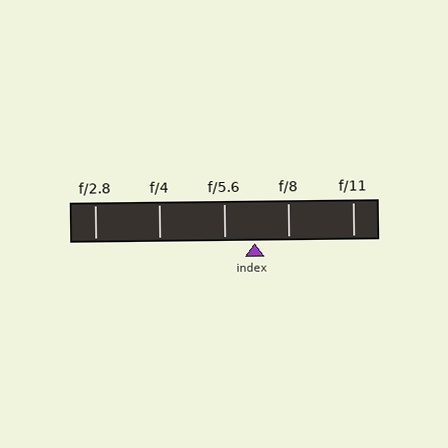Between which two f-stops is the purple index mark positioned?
The index mark is between f/5.6 and f/8.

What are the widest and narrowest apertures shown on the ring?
The widest aperture shown is f/2.8 and the narrowest is f/11.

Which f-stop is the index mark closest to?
The index mark is closest to f/5.6.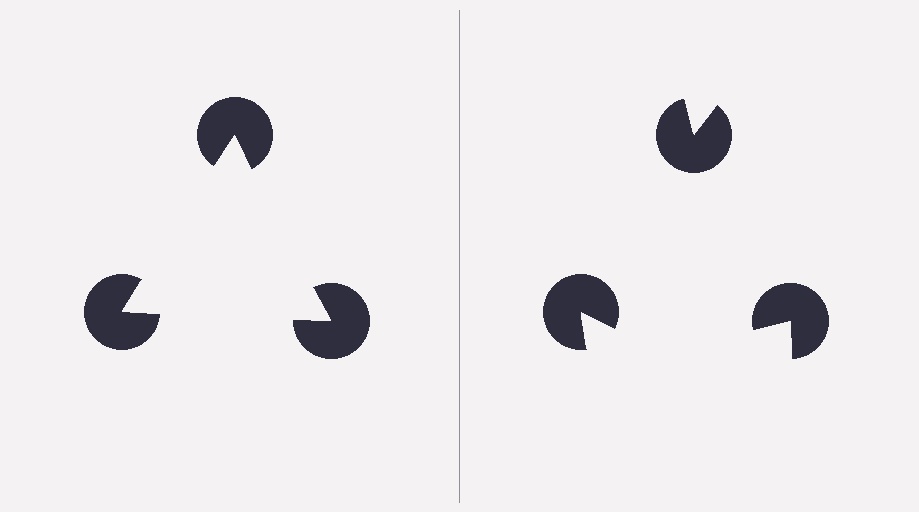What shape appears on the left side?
An illusory triangle.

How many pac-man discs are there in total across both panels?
6 — 3 on each side.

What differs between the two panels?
The pac-man discs are positioned identically on both sides; only the wedge orientations differ. On the left they align to a triangle; on the right they are misaligned.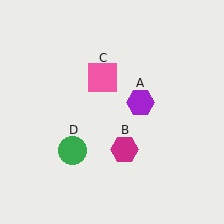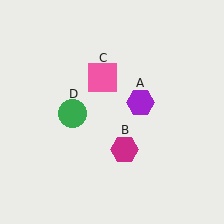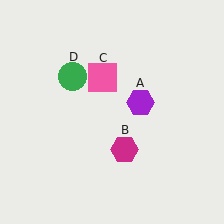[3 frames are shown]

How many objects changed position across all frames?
1 object changed position: green circle (object D).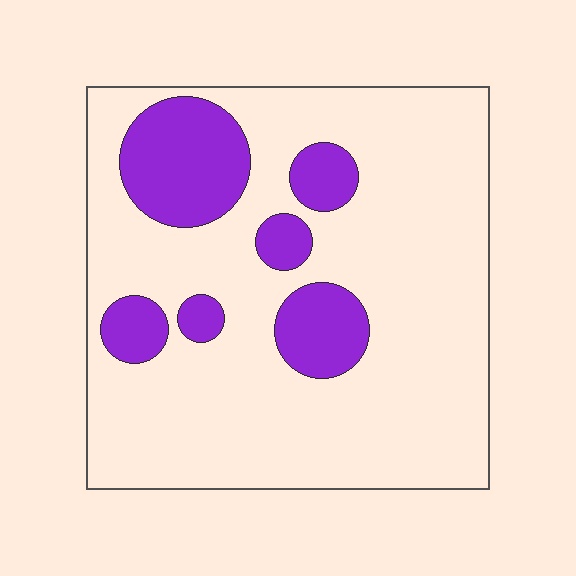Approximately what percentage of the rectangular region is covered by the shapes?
Approximately 20%.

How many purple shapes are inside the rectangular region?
6.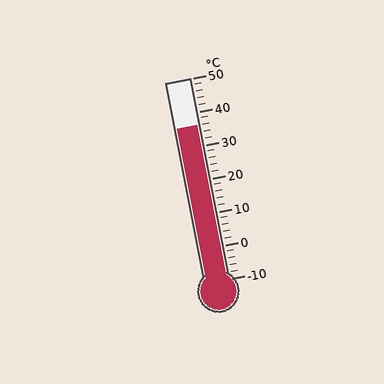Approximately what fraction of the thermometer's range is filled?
The thermometer is filled to approximately 75% of its range.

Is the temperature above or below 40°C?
The temperature is below 40°C.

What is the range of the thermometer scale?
The thermometer scale ranges from -10°C to 50°C.